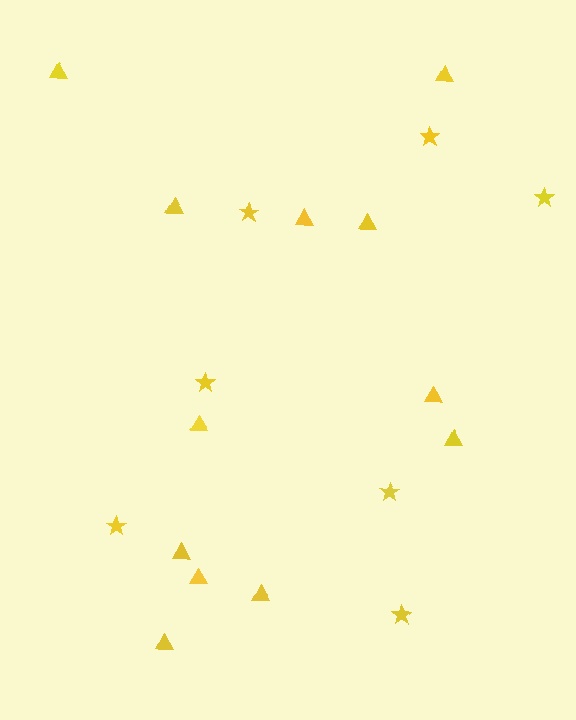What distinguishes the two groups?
There are 2 groups: one group of triangles (12) and one group of stars (7).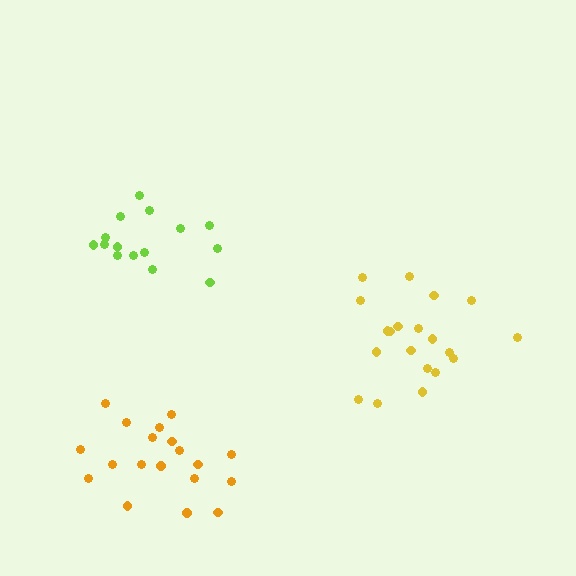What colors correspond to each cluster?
The clusters are colored: yellow, orange, lime.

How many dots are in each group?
Group 1: 20 dots, Group 2: 19 dots, Group 3: 15 dots (54 total).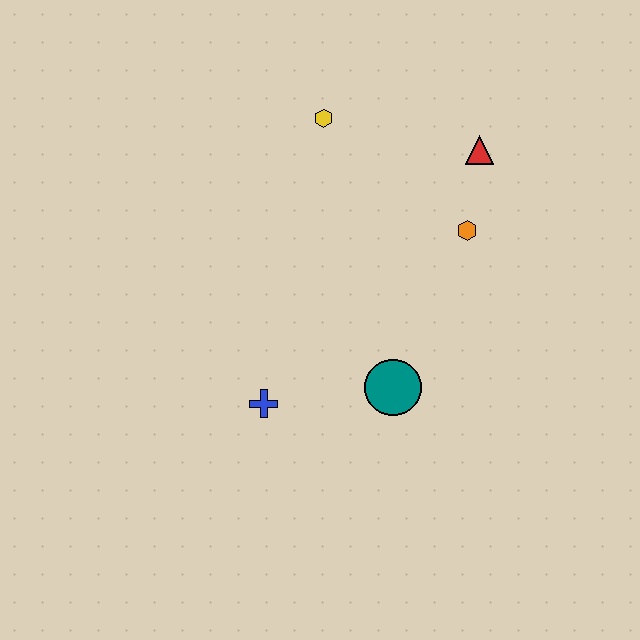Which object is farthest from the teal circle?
The yellow hexagon is farthest from the teal circle.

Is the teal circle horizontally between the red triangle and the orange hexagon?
No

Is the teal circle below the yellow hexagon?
Yes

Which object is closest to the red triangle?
The orange hexagon is closest to the red triangle.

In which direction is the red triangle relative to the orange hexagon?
The red triangle is above the orange hexagon.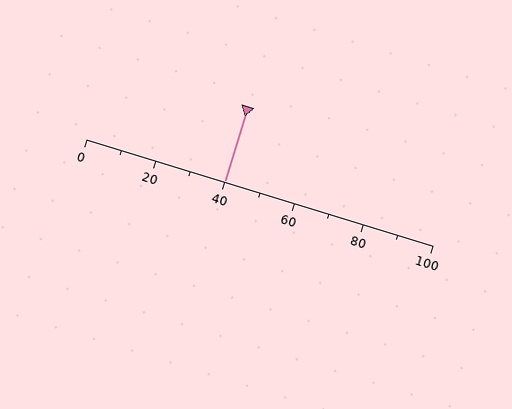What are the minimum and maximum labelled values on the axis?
The axis runs from 0 to 100.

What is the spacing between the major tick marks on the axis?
The major ticks are spaced 20 apart.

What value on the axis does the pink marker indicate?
The marker indicates approximately 40.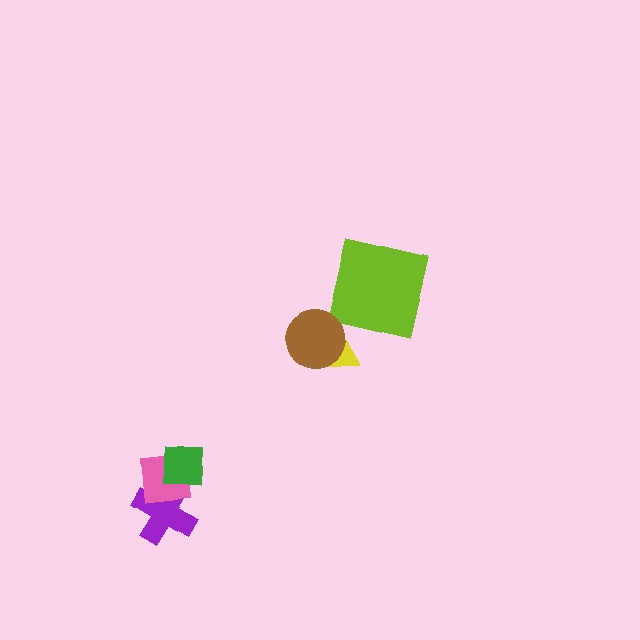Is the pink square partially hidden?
Yes, it is partially covered by another shape.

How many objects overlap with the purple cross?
2 objects overlap with the purple cross.